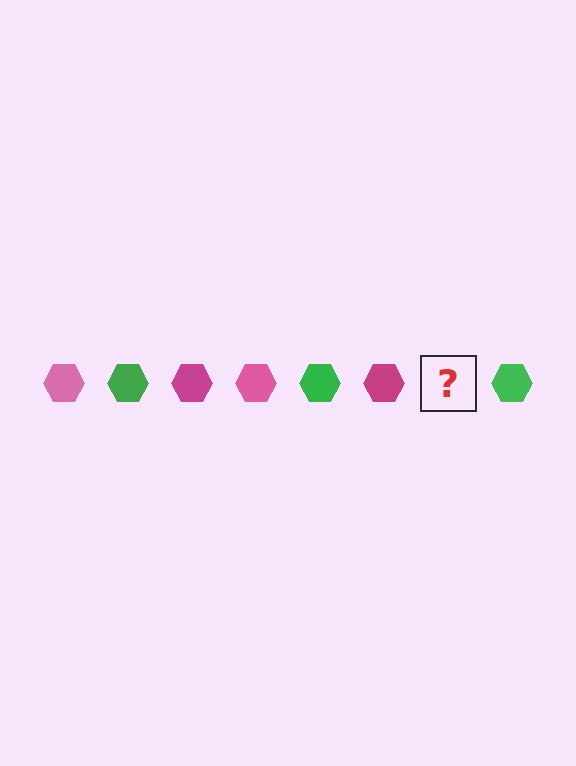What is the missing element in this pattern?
The missing element is a pink hexagon.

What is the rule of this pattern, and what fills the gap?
The rule is that the pattern cycles through pink, green, magenta hexagons. The gap should be filled with a pink hexagon.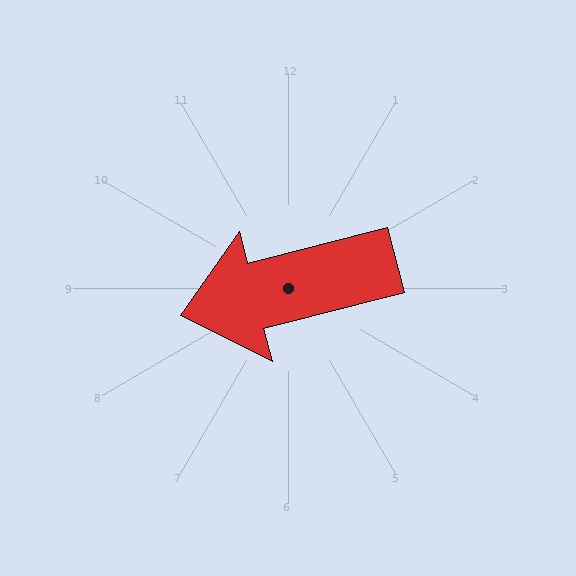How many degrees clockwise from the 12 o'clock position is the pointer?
Approximately 256 degrees.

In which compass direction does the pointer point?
West.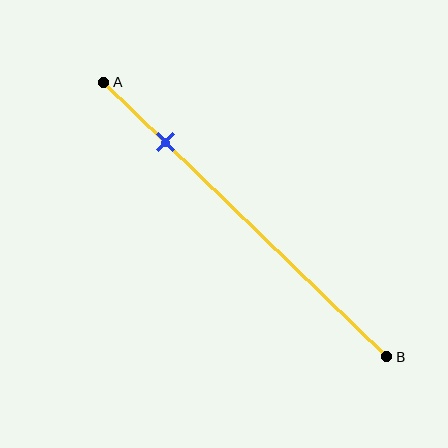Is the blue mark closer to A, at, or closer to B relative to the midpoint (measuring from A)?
The blue mark is closer to point A than the midpoint of segment AB.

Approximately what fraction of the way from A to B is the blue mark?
The blue mark is approximately 20% of the way from A to B.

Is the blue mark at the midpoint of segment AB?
No, the mark is at about 20% from A, not at the 50% midpoint.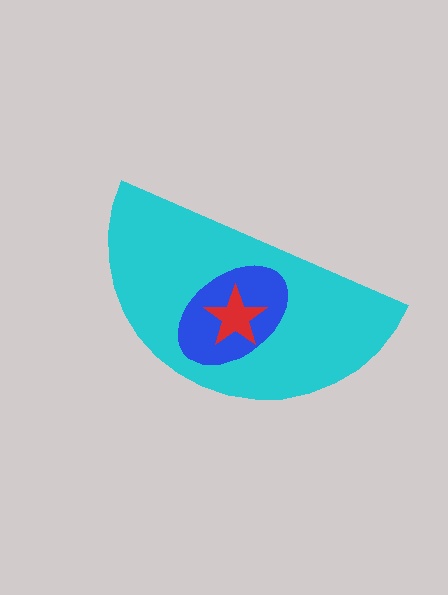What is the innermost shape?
The red star.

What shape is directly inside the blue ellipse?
The red star.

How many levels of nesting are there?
3.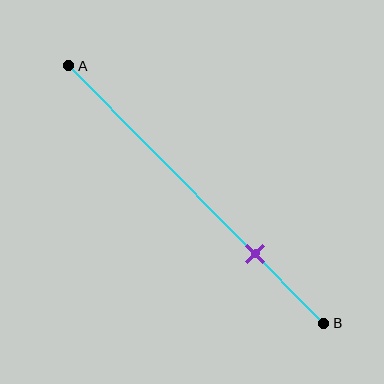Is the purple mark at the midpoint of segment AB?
No, the mark is at about 75% from A, not at the 50% midpoint.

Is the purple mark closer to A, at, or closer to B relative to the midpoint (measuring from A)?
The purple mark is closer to point B than the midpoint of segment AB.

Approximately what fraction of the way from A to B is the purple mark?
The purple mark is approximately 75% of the way from A to B.